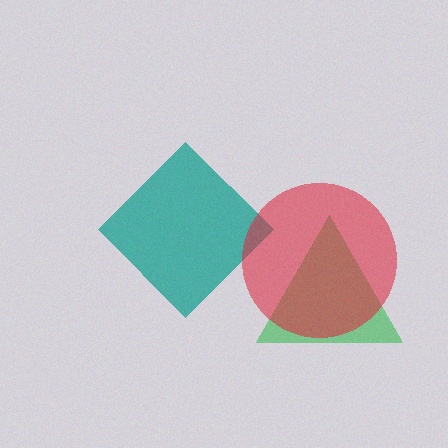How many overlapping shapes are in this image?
There are 3 overlapping shapes in the image.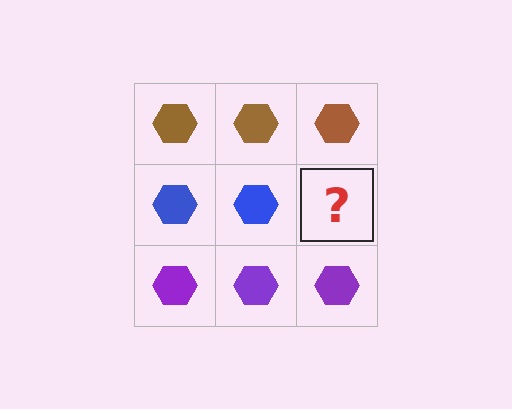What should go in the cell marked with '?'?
The missing cell should contain a blue hexagon.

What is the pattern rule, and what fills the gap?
The rule is that each row has a consistent color. The gap should be filled with a blue hexagon.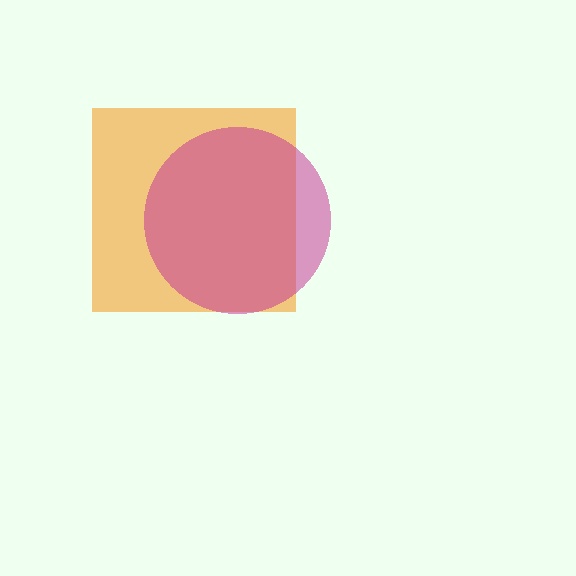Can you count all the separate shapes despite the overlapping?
Yes, there are 2 separate shapes.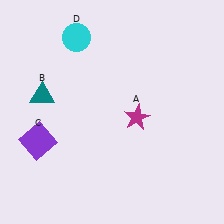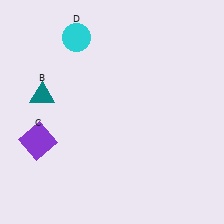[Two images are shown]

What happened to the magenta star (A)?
The magenta star (A) was removed in Image 2. It was in the bottom-right area of Image 1.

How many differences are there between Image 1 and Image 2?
There is 1 difference between the two images.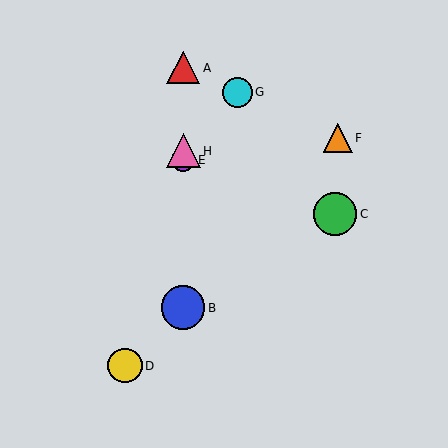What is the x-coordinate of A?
Object A is at x≈183.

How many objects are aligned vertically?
4 objects (A, B, E, H) are aligned vertically.